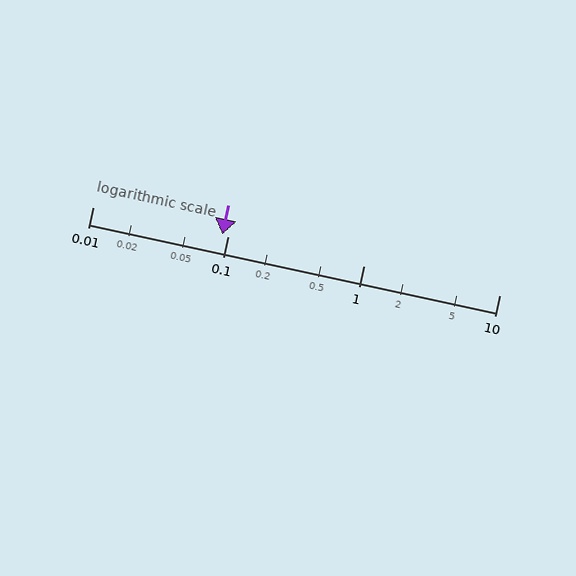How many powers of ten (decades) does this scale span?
The scale spans 3 decades, from 0.01 to 10.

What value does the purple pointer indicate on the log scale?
The pointer indicates approximately 0.091.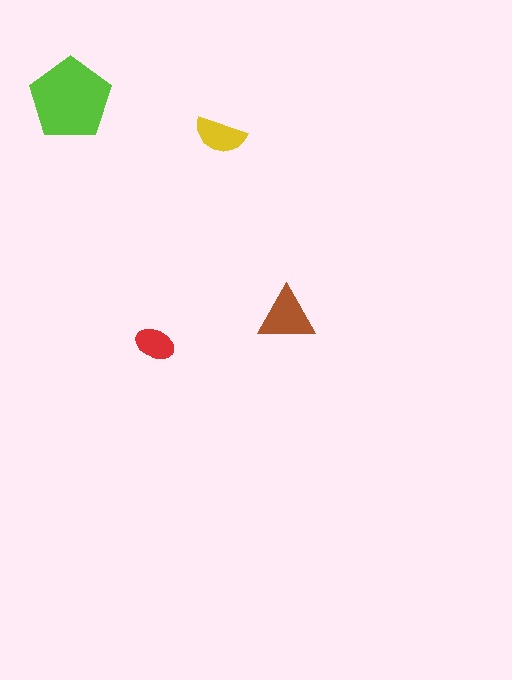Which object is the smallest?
The red ellipse.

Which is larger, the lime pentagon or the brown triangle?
The lime pentagon.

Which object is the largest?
The lime pentagon.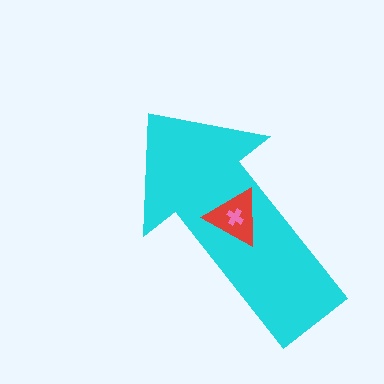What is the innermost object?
The pink cross.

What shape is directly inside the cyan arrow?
The red triangle.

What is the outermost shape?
The cyan arrow.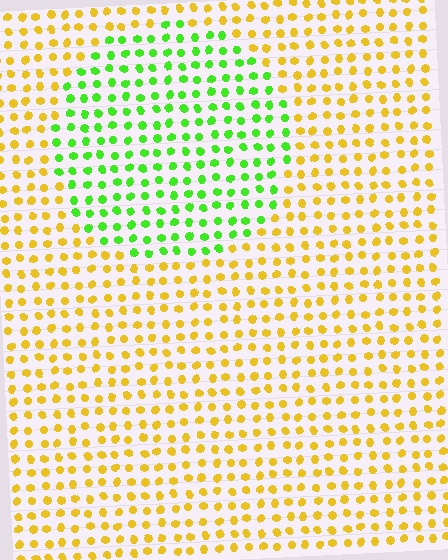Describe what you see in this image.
The image is filled with small yellow elements in a uniform arrangement. A circle-shaped region is visible where the elements are tinted to a slightly different hue, forming a subtle color boundary.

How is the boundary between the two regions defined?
The boundary is defined purely by a slight shift in hue (about 63 degrees). Spacing, size, and orientation are identical on both sides.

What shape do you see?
I see a circle.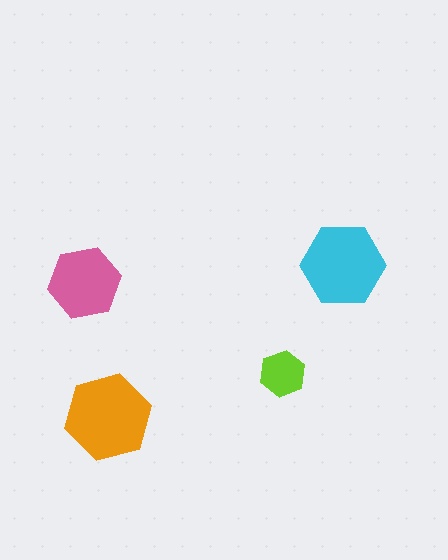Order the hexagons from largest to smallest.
the orange one, the cyan one, the pink one, the lime one.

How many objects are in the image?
There are 4 objects in the image.